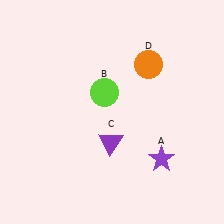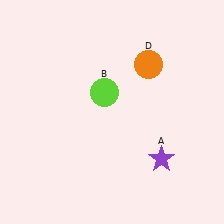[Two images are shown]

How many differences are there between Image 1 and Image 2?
There is 1 difference between the two images.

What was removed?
The purple triangle (C) was removed in Image 2.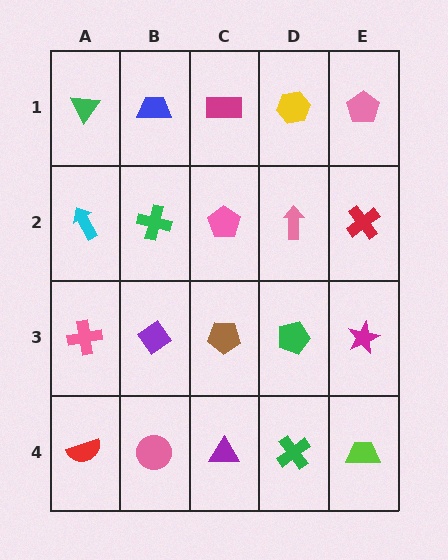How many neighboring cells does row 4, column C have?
3.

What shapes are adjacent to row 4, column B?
A purple diamond (row 3, column B), a red semicircle (row 4, column A), a purple triangle (row 4, column C).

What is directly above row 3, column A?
A cyan arrow.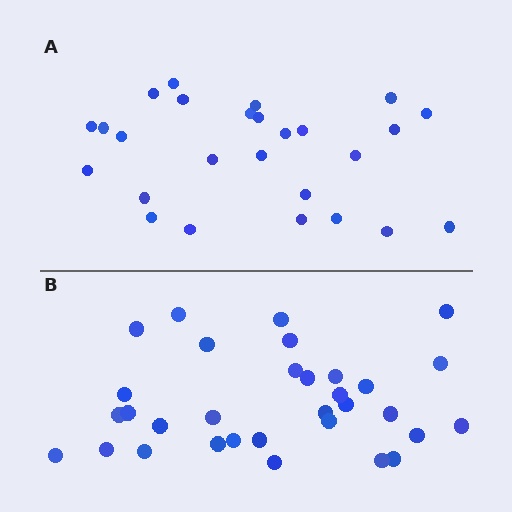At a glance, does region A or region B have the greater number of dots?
Region B (the bottom region) has more dots.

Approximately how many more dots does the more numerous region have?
Region B has about 6 more dots than region A.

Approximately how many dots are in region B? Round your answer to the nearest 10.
About 30 dots. (The exact count is 32, which rounds to 30.)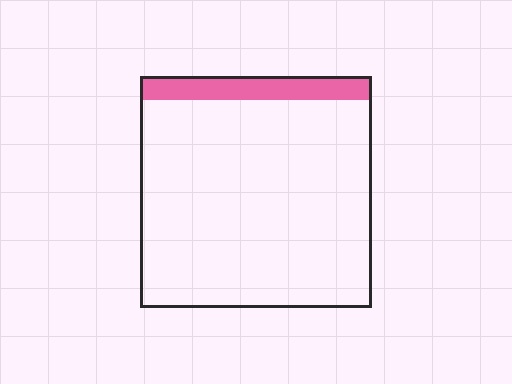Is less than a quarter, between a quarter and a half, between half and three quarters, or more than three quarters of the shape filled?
Less than a quarter.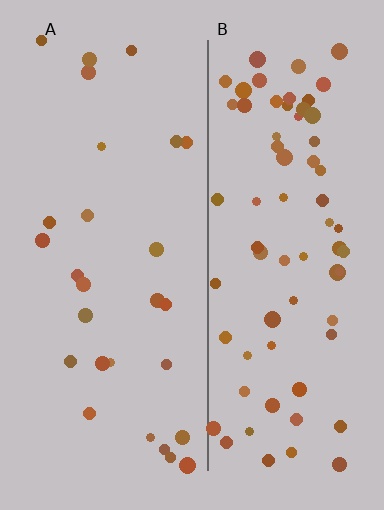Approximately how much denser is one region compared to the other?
Approximately 2.6× — region B over region A.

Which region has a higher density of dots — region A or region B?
B (the right).